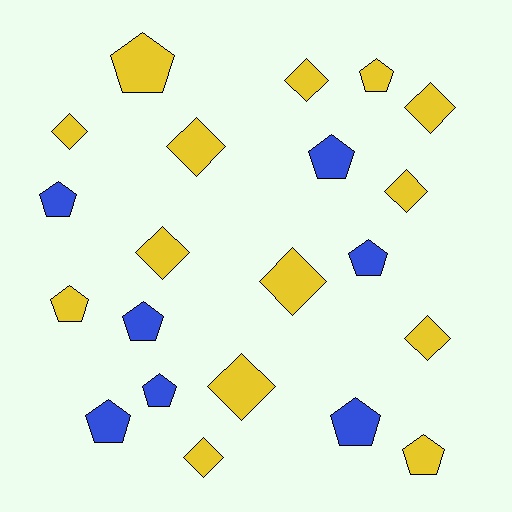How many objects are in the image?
There are 21 objects.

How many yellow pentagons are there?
There are 4 yellow pentagons.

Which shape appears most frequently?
Pentagon, with 11 objects.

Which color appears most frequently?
Yellow, with 14 objects.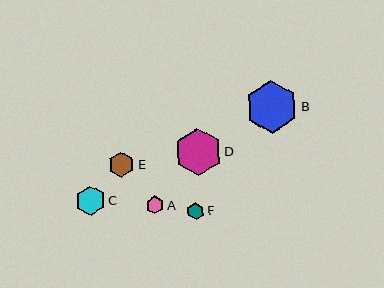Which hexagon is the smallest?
Hexagon F is the smallest with a size of approximately 17 pixels.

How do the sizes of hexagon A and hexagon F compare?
Hexagon A and hexagon F are approximately the same size.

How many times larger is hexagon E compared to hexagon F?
Hexagon E is approximately 1.5 times the size of hexagon F.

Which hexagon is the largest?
Hexagon B is the largest with a size of approximately 53 pixels.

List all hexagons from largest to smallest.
From largest to smallest: B, D, C, E, A, F.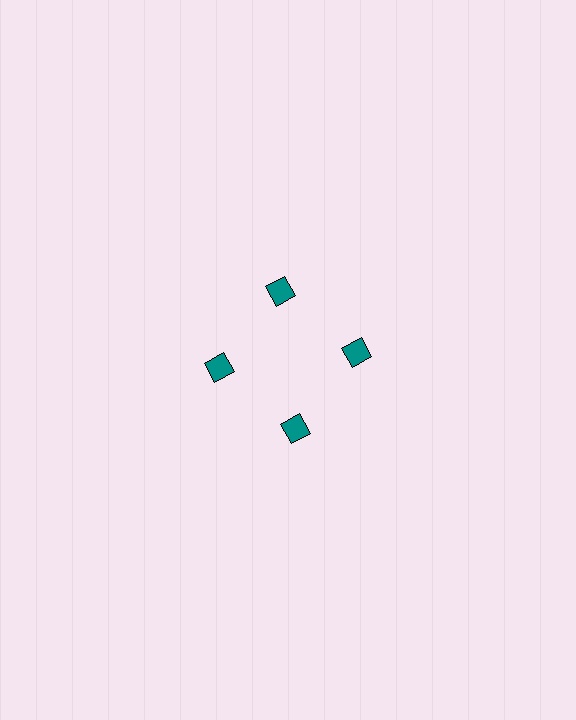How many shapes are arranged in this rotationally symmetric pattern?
There are 4 shapes, arranged in 4 groups of 1.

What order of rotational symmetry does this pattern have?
This pattern has 4-fold rotational symmetry.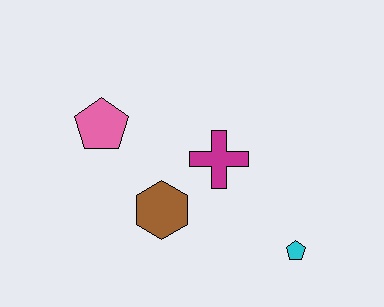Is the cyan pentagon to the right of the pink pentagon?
Yes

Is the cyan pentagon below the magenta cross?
Yes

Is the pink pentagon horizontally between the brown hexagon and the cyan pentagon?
No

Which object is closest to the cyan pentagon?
The magenta cross is closest to the cyan pentagon.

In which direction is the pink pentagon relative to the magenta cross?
The pink pentagon is to the left of the magenta cross.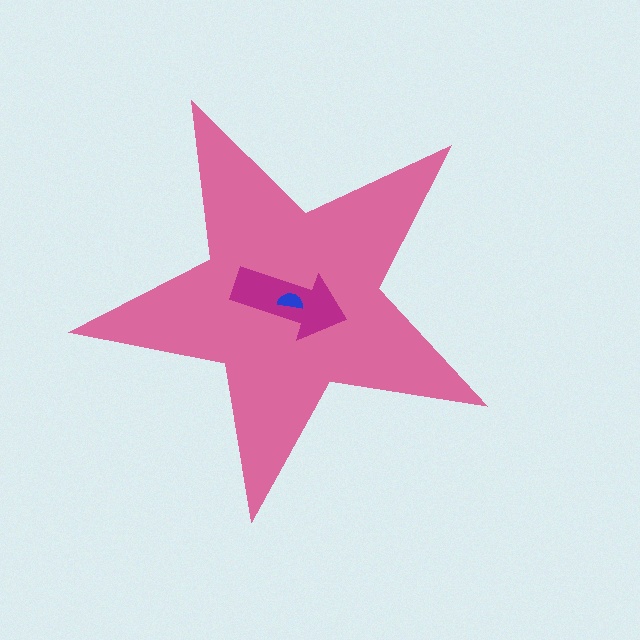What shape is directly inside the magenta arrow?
The blue semicircle.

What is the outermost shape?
The pink star.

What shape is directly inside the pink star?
The magenta arrow.